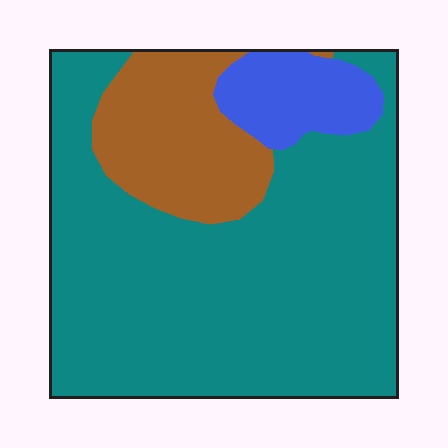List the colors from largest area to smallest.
From largest to smallest: teal, brown, blue.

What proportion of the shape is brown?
Brown covers about 20% of the shape.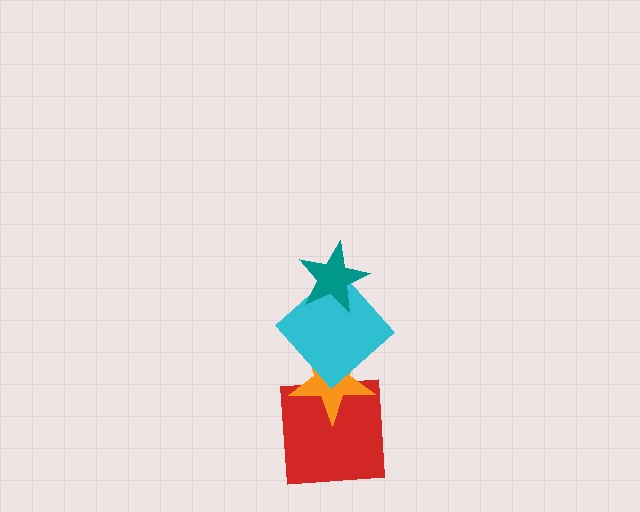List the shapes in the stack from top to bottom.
From top to bottom: the teal star, the cyan diamond, the orange star, the red square.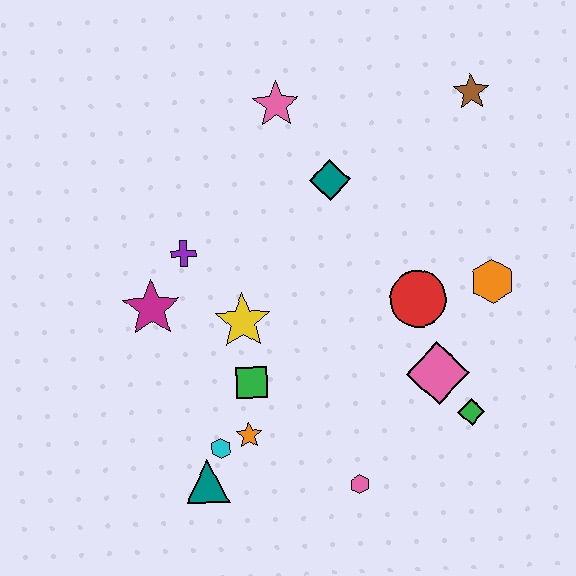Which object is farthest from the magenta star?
The brown star is farthest from the magenta star.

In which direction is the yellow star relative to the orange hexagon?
The yellow star is to the left of the orange hexagon.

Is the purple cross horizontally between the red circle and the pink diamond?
No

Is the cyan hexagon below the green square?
Yes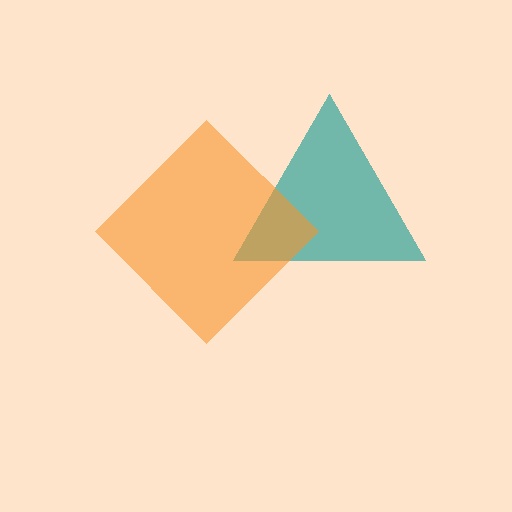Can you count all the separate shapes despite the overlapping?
Yes, there are 2 separate shapes.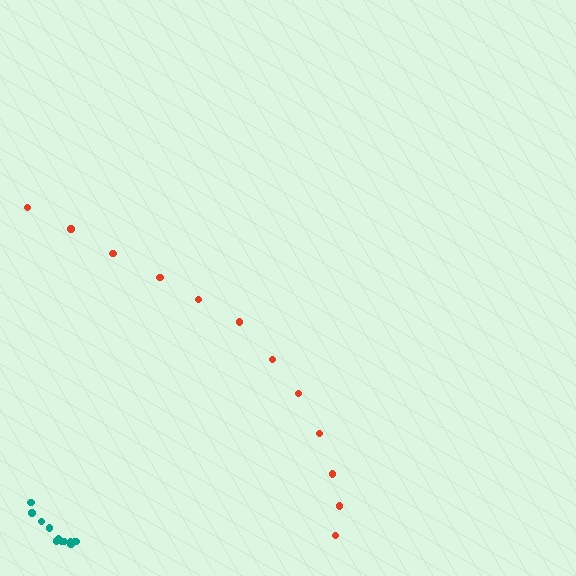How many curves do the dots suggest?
There are 2 distinct paths.